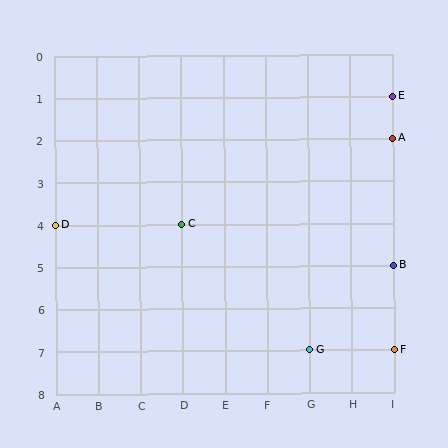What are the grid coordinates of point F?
Point F is at grid coordinates (I, 7).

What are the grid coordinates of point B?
Point B is at grid coordinates (I, 5).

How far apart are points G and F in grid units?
Points G and F are 2 columns apart.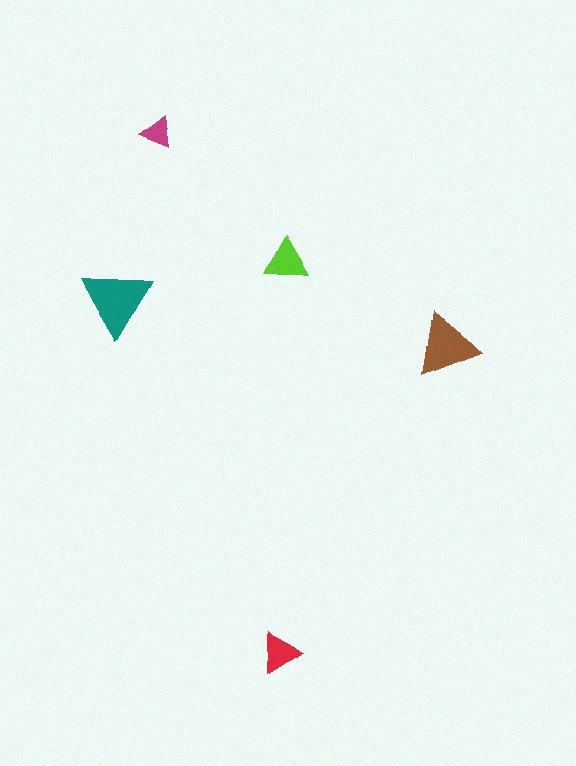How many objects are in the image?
There are 5 objects in the image.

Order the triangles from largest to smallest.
the teal one, the brown one, the lime one, the red one, the magenta one.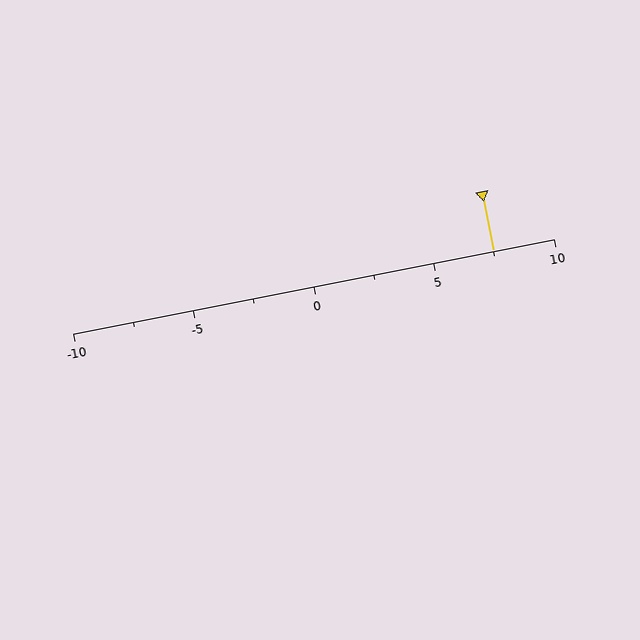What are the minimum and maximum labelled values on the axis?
The axis runs from -10 to 10.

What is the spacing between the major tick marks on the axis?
The major ticks are spaced 5 apart.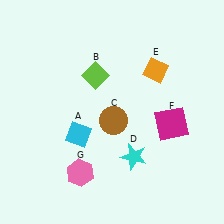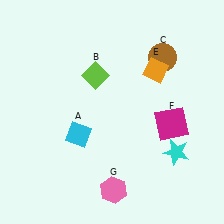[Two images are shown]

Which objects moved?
The objects that moved are: the brown circle (C), the cyan star (D), the pink hexagon (G).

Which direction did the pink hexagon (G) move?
The pink hexagon (G) moved right.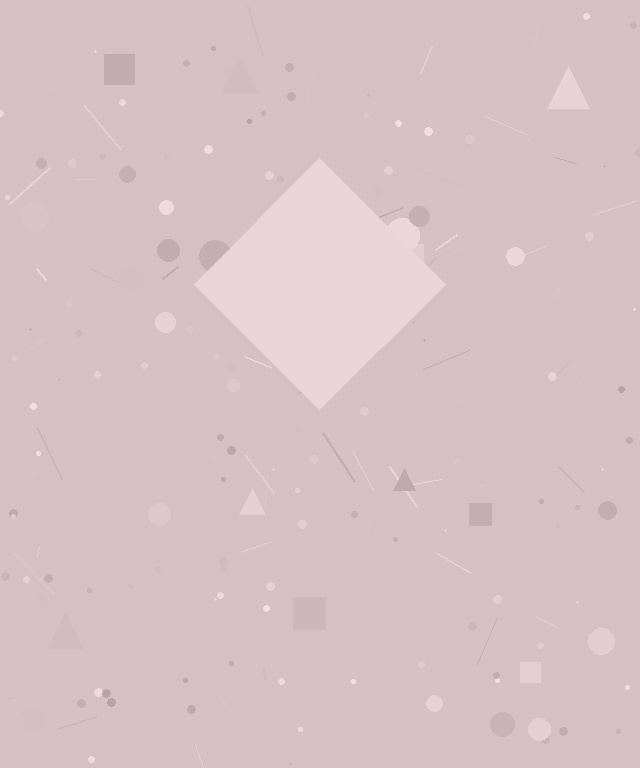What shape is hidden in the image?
A diamond is hidden in the image.